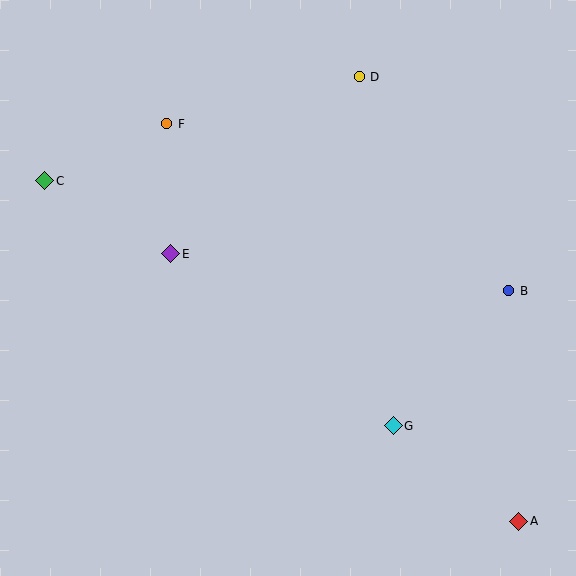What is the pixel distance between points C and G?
The distance between C and G is 426 pixels.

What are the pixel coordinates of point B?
Point B is at (509, 291).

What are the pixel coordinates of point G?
Point G is at (393, 426).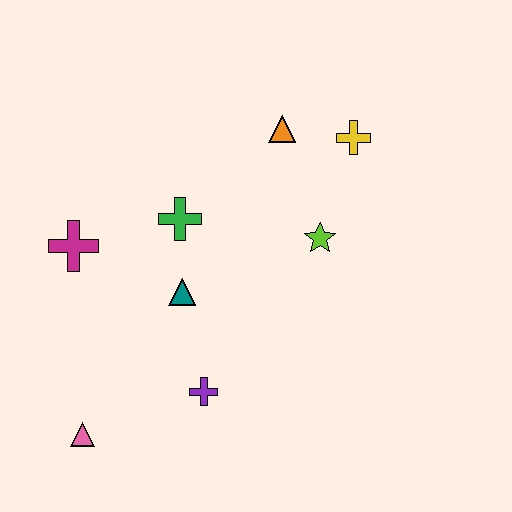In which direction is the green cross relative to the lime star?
The green cross is to the left of the lime star.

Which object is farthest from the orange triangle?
The pink triangle is farthest from the orange triangle.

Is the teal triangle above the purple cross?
Yes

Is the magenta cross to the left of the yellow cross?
Yes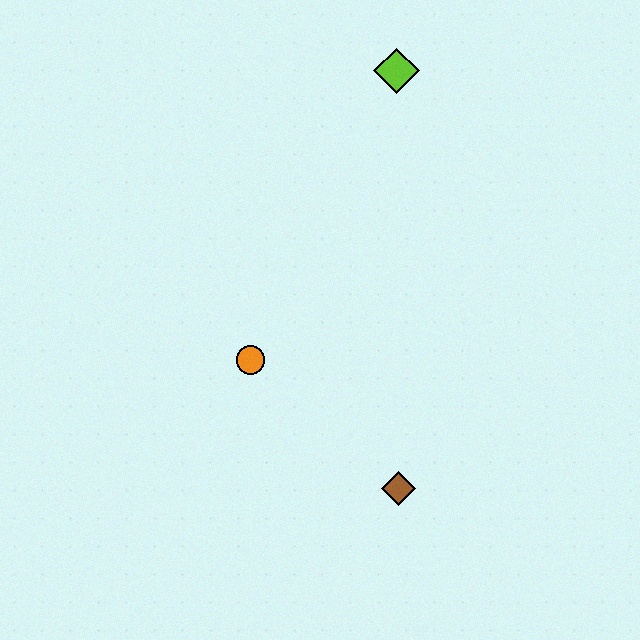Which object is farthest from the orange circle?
The lime diamond is farthest from the orange circle.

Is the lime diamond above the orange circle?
Yes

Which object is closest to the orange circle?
The brown diamond is closest to the orange circle.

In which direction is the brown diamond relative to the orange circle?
The brown diamond is to the right of the orange circle.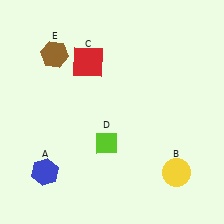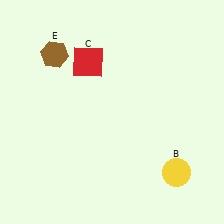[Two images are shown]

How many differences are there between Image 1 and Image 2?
There are 2 differences between the two images.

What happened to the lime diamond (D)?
The lime diamond (D) was removed in Image 2. It was in the bottom-left area of Image 1.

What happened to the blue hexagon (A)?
The blue hexagon (A) was removed in Image 2. It was in the bottom-left area of Image 1.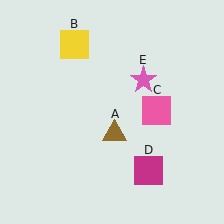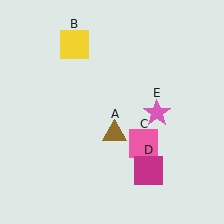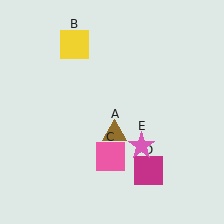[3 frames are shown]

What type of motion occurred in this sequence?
The pink square (object C), pink star (object E) rotated clockwise around the center of the scene.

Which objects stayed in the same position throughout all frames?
Brown triangle (object A) and yellow square (object B) and magenta square (object D) remained stationary.